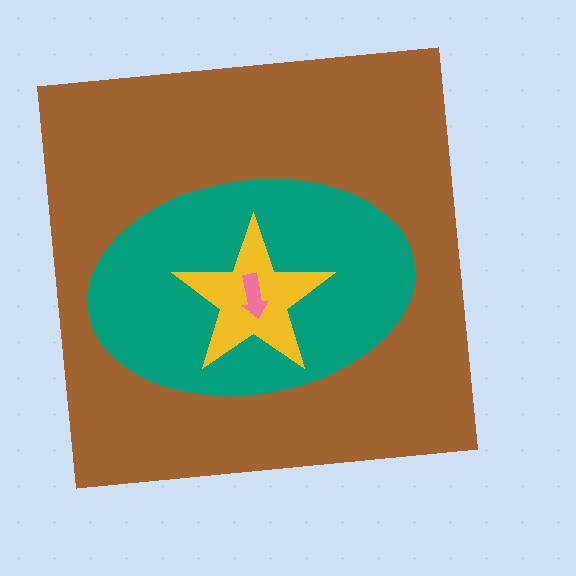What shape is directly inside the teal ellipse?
The yellow star.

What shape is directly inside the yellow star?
The pink arrow.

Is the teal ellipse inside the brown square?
Yes.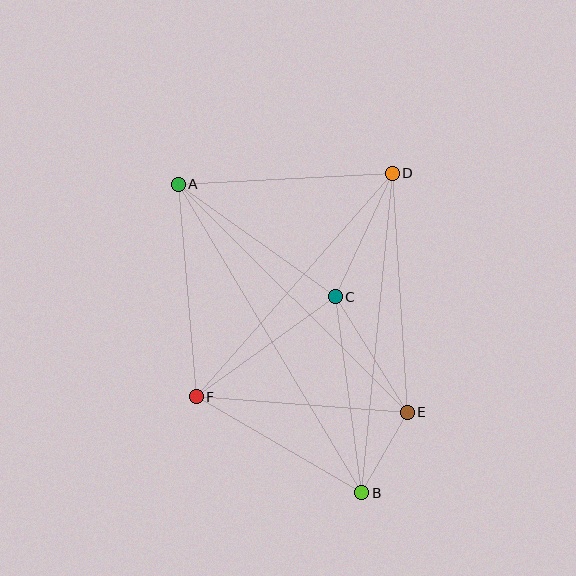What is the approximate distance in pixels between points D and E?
The distance between D and E is approximately 239 pixels.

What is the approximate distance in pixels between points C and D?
The distance between C and D is approximately 136 pixels.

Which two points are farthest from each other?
Points A and B are farthest from each other.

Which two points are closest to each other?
Points B and E are closest to each other.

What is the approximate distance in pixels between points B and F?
The distance between B and F is approximately 191 pixels.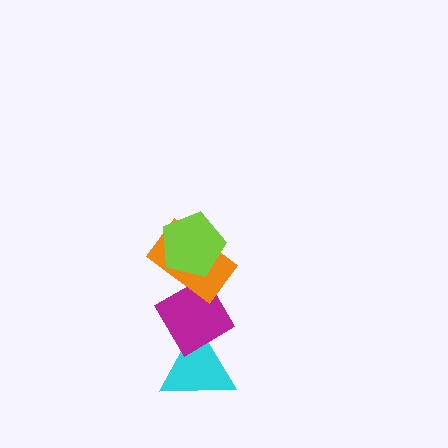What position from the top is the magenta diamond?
The magenta diamond is 3rd from the top.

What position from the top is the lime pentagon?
The lime pentagon is 1st from the top.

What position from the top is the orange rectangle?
The orange rectangle is 2nd from the top.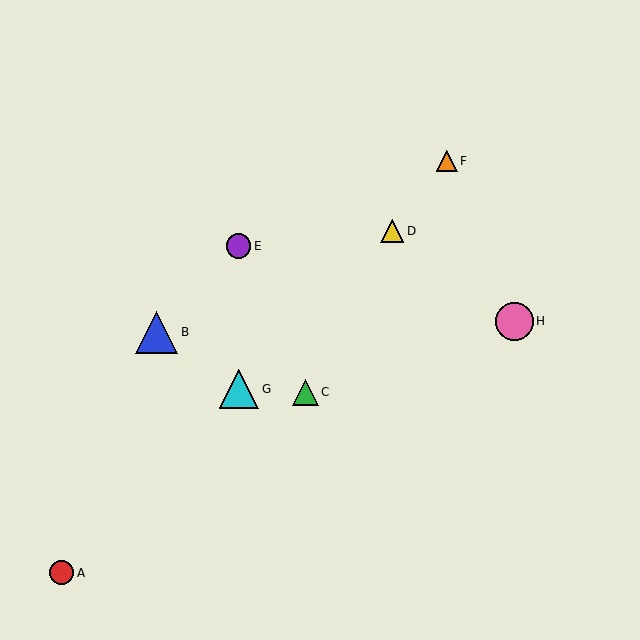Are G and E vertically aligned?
Yes, both are at x≈239.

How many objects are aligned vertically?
2 objects (E, G) are aligned vertically.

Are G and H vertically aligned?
No, G is at x≈239 and H is at x≈514.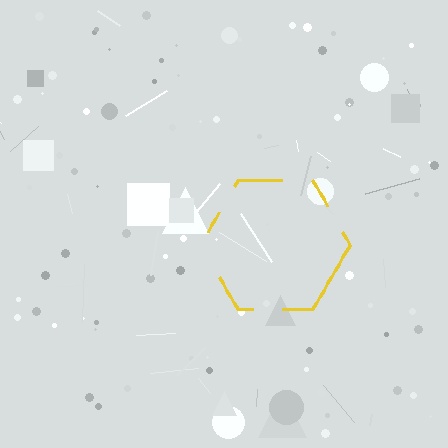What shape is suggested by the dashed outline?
The dashed outline suggests a hexagon.